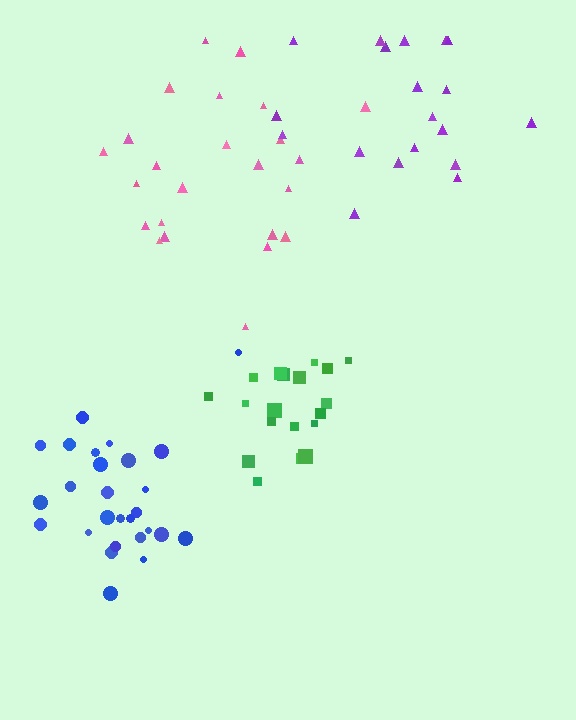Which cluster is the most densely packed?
Green.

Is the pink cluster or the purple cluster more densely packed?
Pink.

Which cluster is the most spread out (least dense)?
Purple.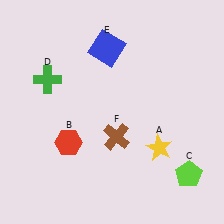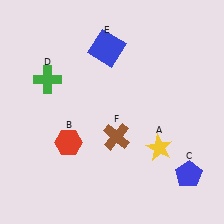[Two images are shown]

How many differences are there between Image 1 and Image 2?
There is 1 difference between the two images.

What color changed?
The pentagon (C) changed from lime in Image 1 to blue in Image 2.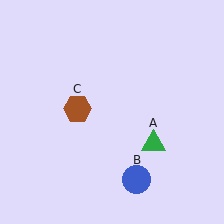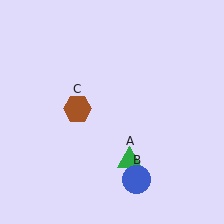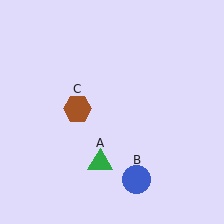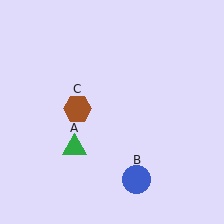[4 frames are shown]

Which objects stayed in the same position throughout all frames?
Blue circle (object B) and brown hexagon (object C) remained stationary.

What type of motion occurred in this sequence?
The green triangle (object A) rotated clockwise around the center of the scene.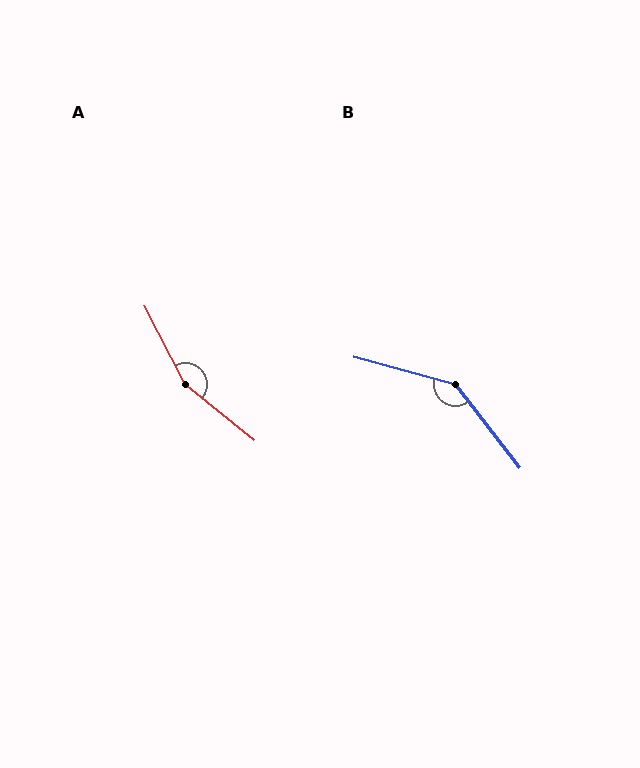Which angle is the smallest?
B, at approximately 143 degrees.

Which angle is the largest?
A, at approximately 156 degrees.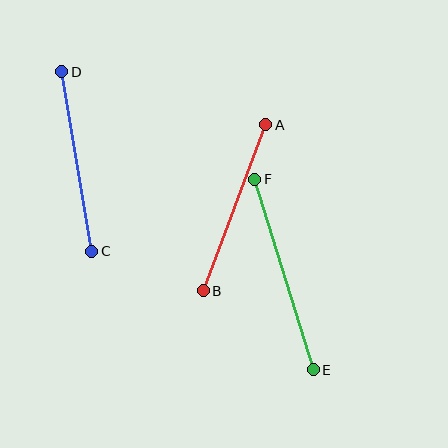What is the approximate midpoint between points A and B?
The midpoint is at approximately (235, 208) pixels.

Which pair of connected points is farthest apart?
Points E and F are farthest apart.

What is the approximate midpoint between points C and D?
The midpoint is at approximately (77, 161) pixels.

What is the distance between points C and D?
The distance is approximately 182 pixels.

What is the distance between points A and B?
The distance is approximately 177 pixels.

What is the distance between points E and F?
The distance is approximately 199 pixels.